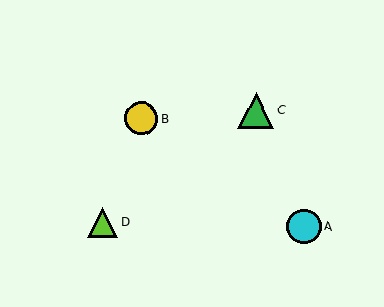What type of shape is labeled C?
Shape C is a green triangle.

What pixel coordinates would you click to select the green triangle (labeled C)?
Click at (256, 110) to select the green triangle C.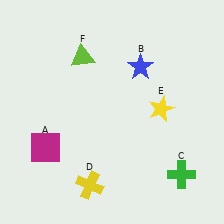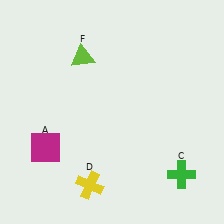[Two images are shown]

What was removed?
The blue star (B), the yellow star (E) were removed in Image 2.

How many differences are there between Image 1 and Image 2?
There are 2 differences between the two images.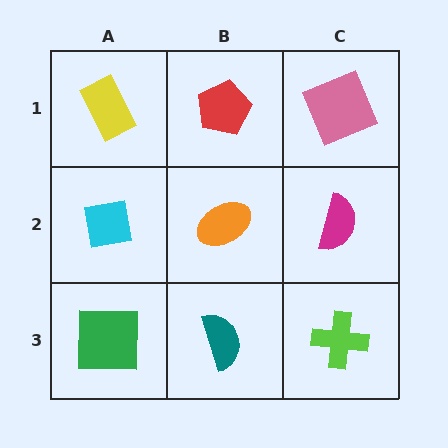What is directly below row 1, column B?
An orange ellipse.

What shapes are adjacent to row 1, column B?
An orange ellipse (row 2, column B), a yellow rectangle (row 1, column A), a pink square (row 1, column C).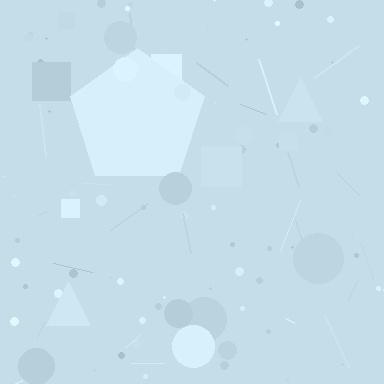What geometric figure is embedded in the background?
A pentagon is embedded in the background.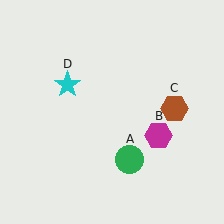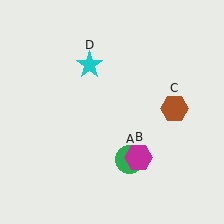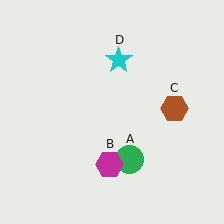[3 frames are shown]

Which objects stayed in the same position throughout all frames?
Green circle (object A) and brown hexagon (object C) remained stationary.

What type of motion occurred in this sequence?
The magenta hexagon (object B), cyan star (object D) rotated clockwise around the center of the scene.